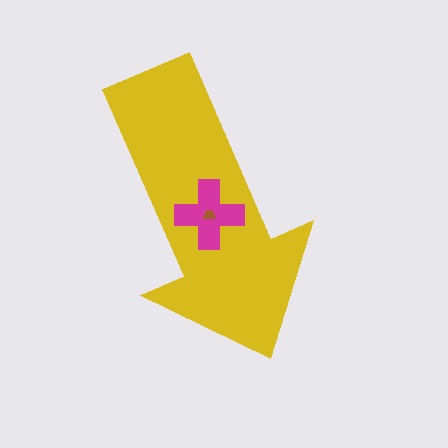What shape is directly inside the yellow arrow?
The magenta cross.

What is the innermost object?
The brown trapezoid.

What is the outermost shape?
The yellow arrow.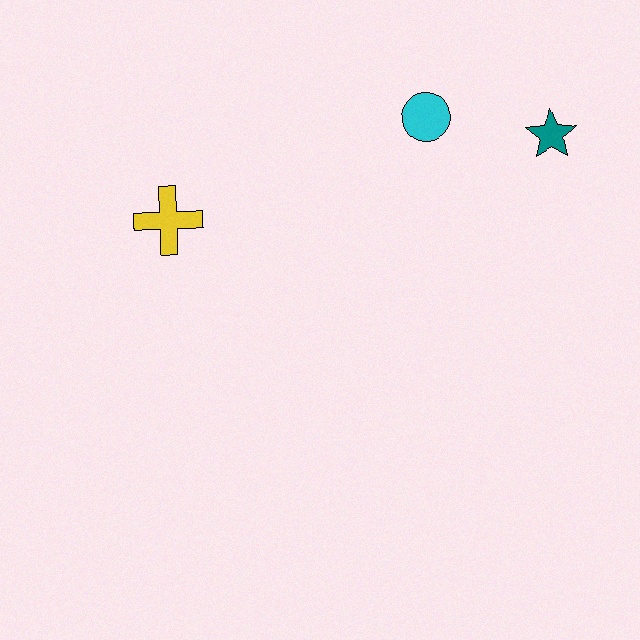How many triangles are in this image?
There are no triangles.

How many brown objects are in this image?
There are no brown objects.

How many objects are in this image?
There are 3 objects.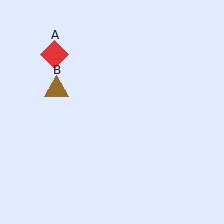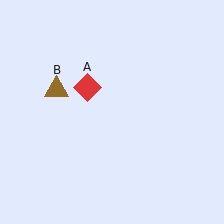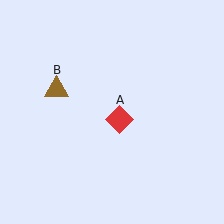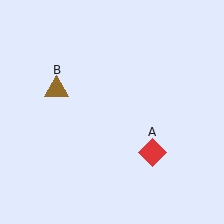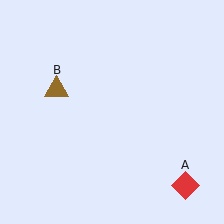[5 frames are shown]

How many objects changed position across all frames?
1 object changed position: red diamond (object A).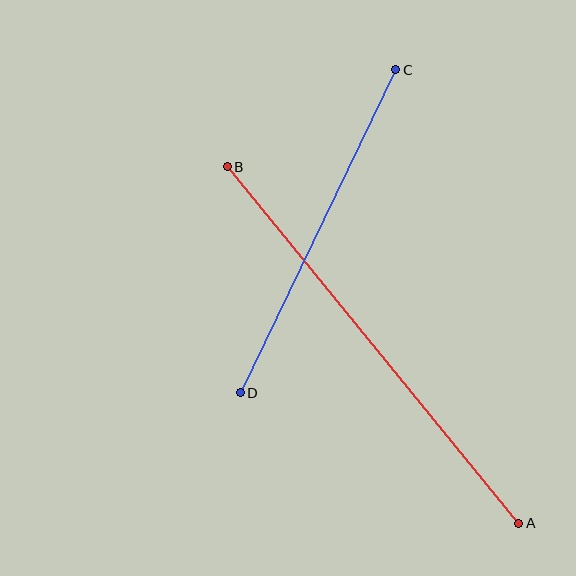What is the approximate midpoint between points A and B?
The midpoint is at approximately (373, 345) pixels.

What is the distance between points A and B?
The distance is approximately 460 pixels.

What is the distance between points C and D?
The distance is approximately 358 pixels.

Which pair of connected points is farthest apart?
Points A and B are farthest apart.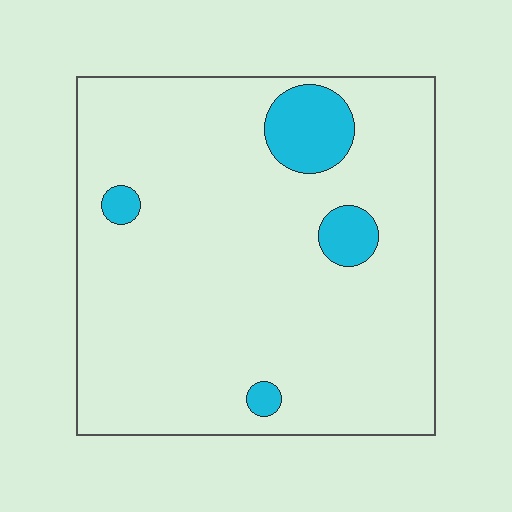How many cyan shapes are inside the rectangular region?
4.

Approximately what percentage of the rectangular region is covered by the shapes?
Approximately 10%.